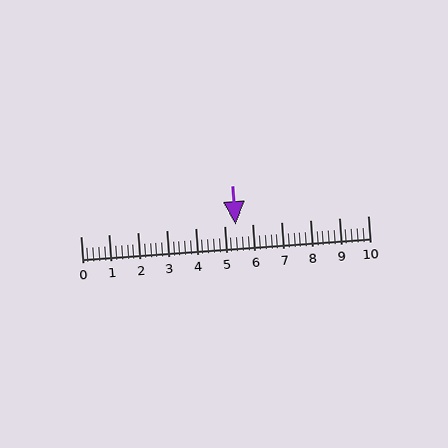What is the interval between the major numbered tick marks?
The major tick marks are spaced 1 units apart.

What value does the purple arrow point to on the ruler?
The purple arrow points to approximately 5.4.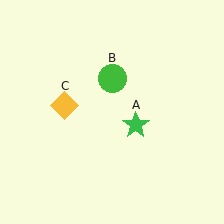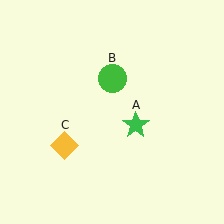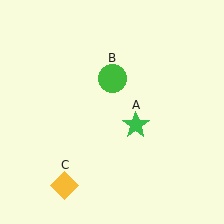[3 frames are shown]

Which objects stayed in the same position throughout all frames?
Green star (object A) and green circle (object B) remained stationary.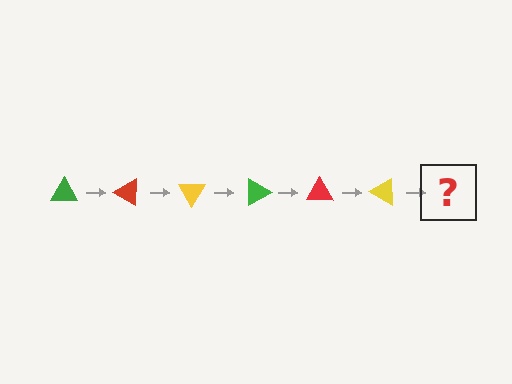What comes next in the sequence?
The next element should be a green triangle, rotated 180 degrees from the start.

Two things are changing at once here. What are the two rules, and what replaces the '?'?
The two rules are that it rotates 30 degrees each step and the color cycles through green, red, and yellow. The '?' should be a green triangle, rotated 180 degrees from the start.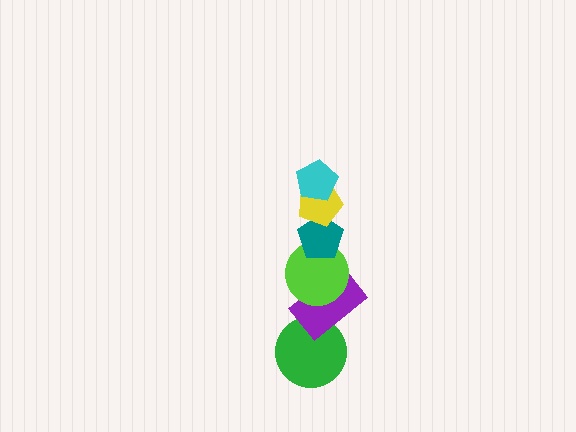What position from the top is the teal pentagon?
The teal pentagon is 3rd from the top.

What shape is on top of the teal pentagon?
The yellow pentagon is on top of the teal pentagon.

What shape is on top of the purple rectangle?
The lime circle is on top of the purple rectangle.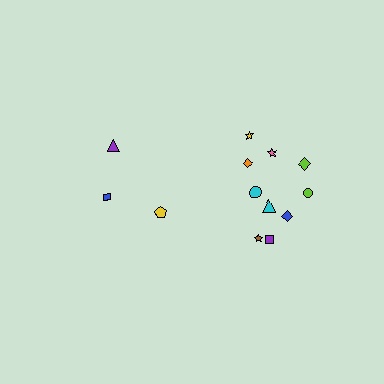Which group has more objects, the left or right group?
The right group.